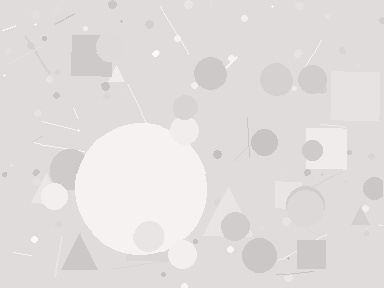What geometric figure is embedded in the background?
A circle is embedded in the background.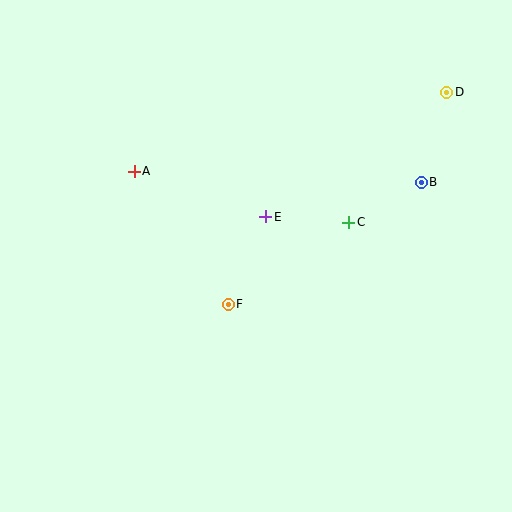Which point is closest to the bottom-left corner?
Point F is closest to the bottom-left corner.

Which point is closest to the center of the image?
Point E at (266, 217) is closest to the center.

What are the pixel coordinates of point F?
Point F is at (228, 304).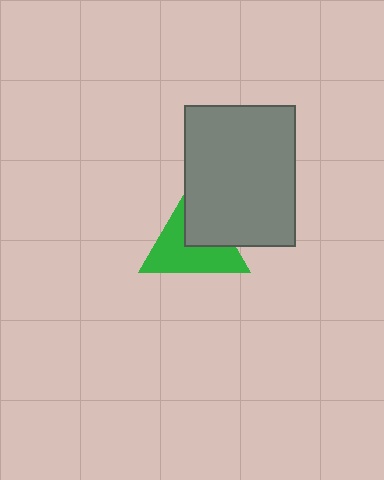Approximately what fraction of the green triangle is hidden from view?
Roughly 39% of the green triangle is hidden behind the gray rectangle.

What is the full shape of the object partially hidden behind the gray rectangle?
The partially hidden object is a green triangle.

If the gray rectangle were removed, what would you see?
You would see the complete green triangle.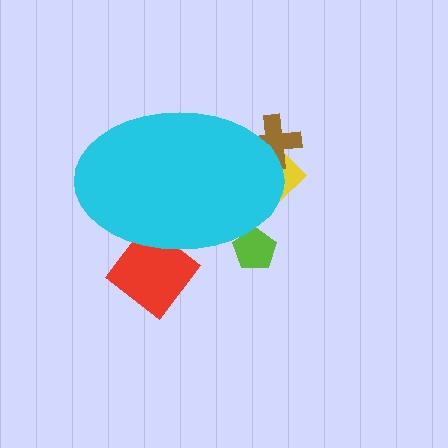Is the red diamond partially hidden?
Yes, the red diamond is partially hidden behind the cyan ellipse.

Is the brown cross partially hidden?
Yes, the brown cross is partially hidden behind the cyan ellipse.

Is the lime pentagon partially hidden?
Yes, the lime pentagon is partially hidden behind the cyan ellipse.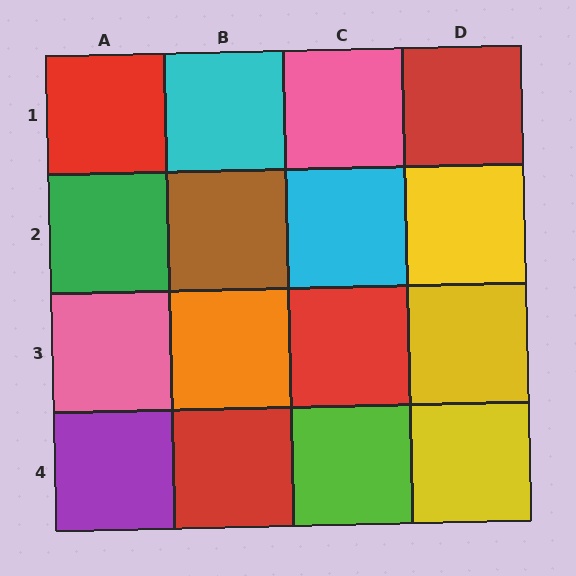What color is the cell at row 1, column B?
Cyan.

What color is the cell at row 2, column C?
Cyan.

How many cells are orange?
1 cell is orange.